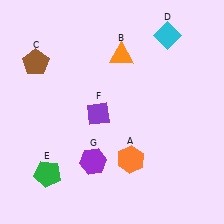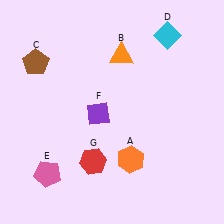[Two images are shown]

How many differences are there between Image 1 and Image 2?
There are 2 differences between the two images.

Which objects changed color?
E changed from green to pink. G changed from purple to red.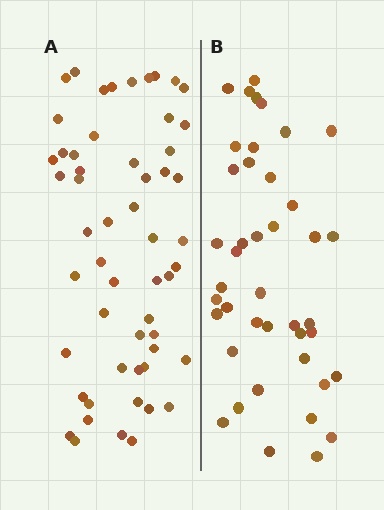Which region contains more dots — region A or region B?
Region A (the left region) has more dots.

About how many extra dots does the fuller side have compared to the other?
Region A has approximately 15 more dots than region B.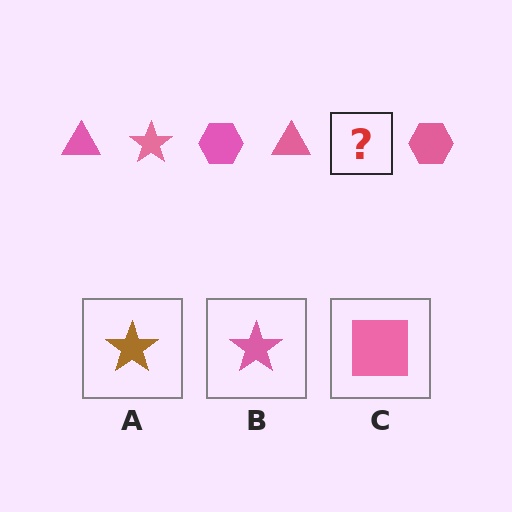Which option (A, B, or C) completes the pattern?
B.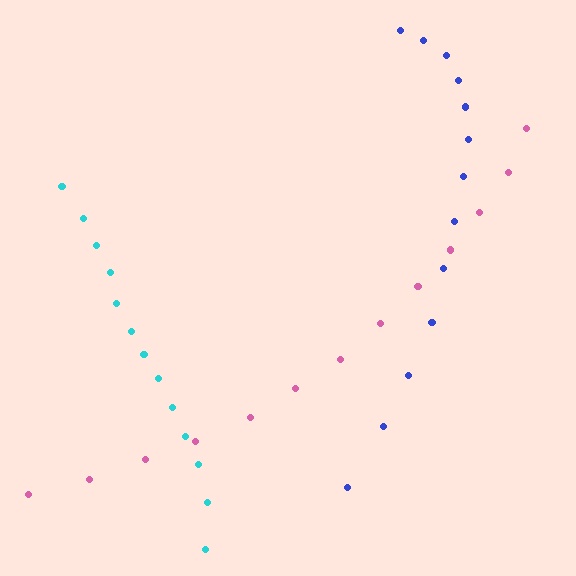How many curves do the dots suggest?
There are 3 distinct paths.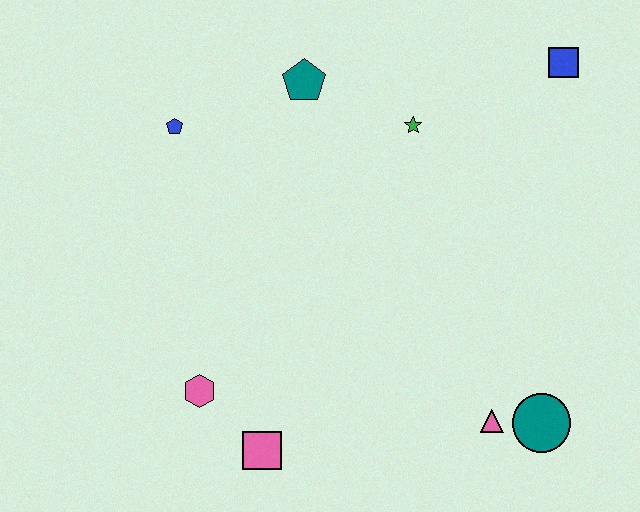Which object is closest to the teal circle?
The pink triangle is closest to the teal circle.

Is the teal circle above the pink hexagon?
No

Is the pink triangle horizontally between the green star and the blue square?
Yes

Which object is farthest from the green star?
The pink square is farthest from the green star.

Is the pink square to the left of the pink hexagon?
No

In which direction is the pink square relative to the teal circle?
The pink square is to the left of the teal circle.